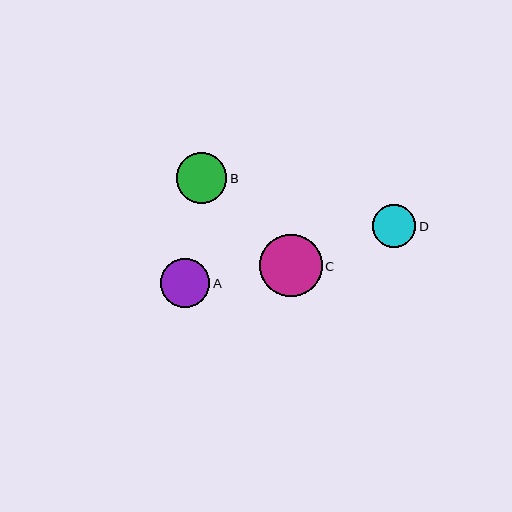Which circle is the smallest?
Circle D is the smallest with a size of approximately 43 pixels.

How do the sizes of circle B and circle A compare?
Circle B and circle A are approximately the same size.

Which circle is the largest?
Circle C is the largest with a size of approximately 63 pixels.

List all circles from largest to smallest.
From largest to smallest: C, B, A, D.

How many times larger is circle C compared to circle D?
Circle C is approximately 1.5 times the size of circle D.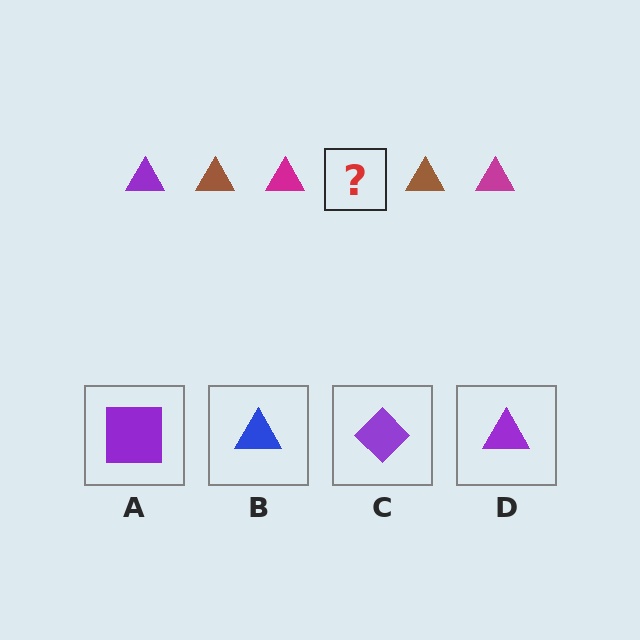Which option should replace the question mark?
Option D.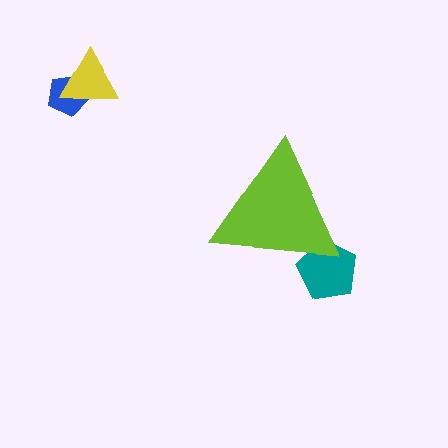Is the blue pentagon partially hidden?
No, the blue pentagon is fully visible.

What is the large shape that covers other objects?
A lime triangle.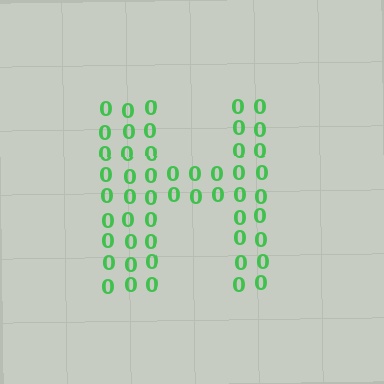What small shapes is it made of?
It is made of small digit 0's.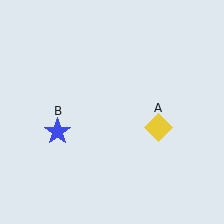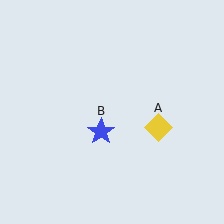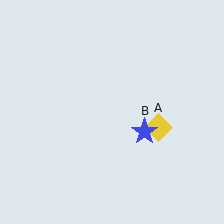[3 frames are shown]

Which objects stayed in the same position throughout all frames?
Yellow diamond (object A) remained stationary.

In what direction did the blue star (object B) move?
The blue star (object B) moved right.